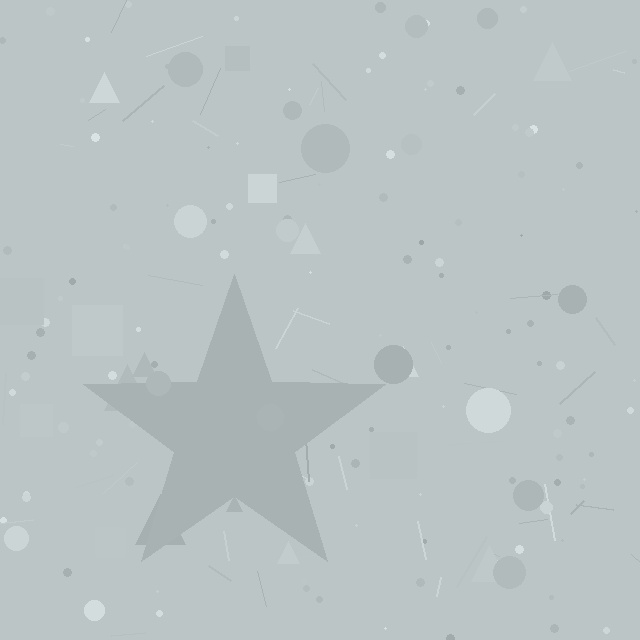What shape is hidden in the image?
A star is hidden in the image.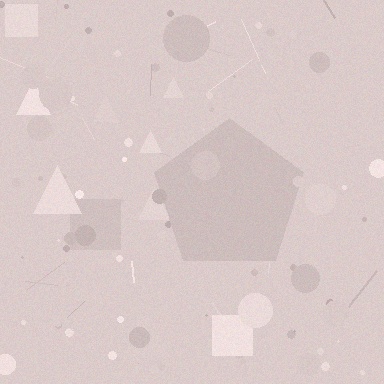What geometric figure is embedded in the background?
A pentagon is embedded in the background.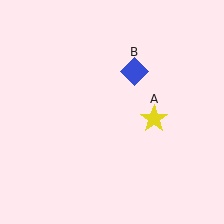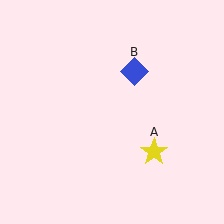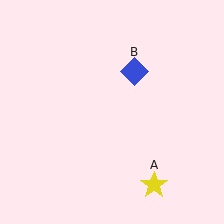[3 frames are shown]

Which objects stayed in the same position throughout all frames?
Blue diamond (object B) remained stationary.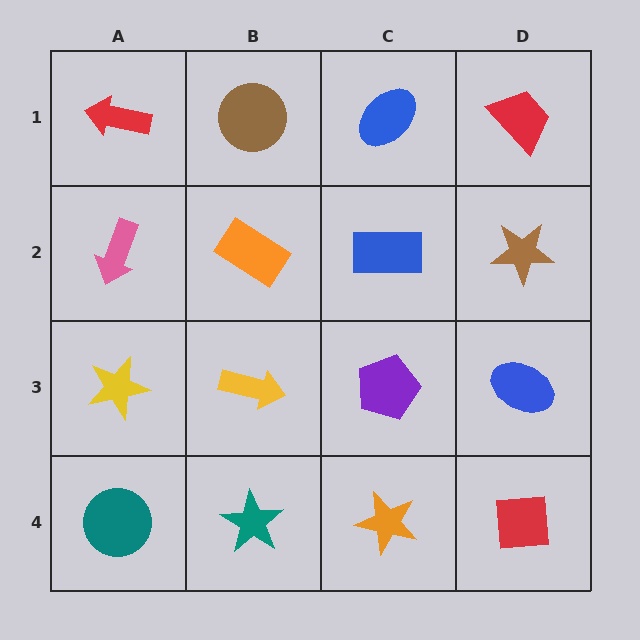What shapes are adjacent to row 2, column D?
A red trapezoid (row 1, column D), a blue ellipse (row 3, column D), a blue rectangle (row 2, column C).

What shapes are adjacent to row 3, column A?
A pink arrow (row 2, column A), a teal circle (row 4, column A), a yellow arrow (row 3, column B).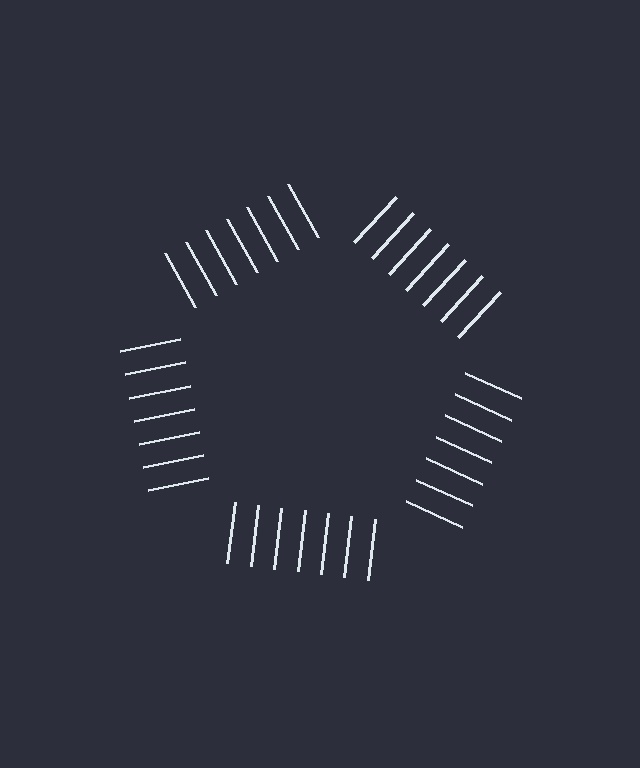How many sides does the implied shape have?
5 sides — the line-ends trace a pentagon.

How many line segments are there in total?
35 — 7 along each of the 5 edges.